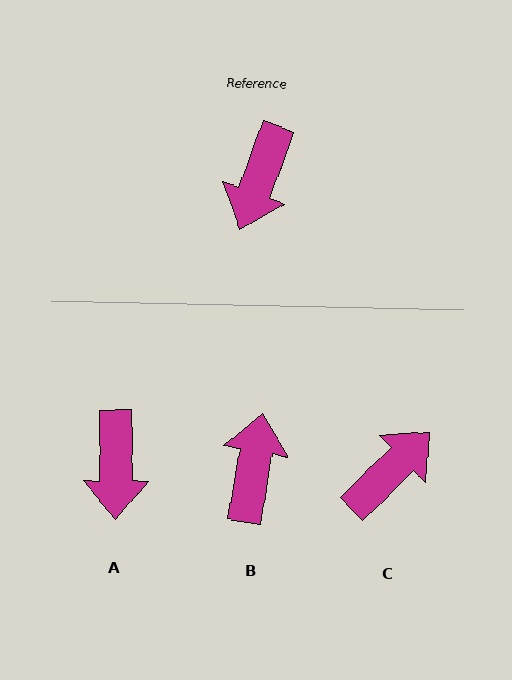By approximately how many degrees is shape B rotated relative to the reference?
Approximately 169 degrees clockwise.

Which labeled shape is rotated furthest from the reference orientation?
B, about 169 degrees away.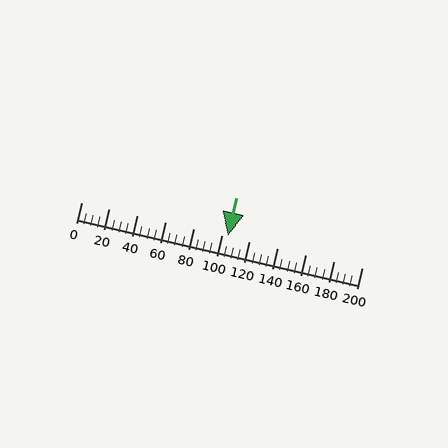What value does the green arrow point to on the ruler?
The green arrow points to approximately 104.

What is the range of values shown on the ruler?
The ruler shows values from 0 to 200.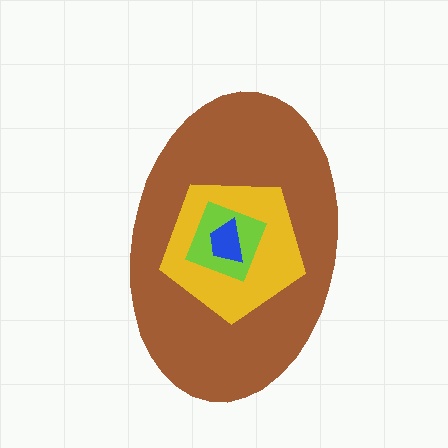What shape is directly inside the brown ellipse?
The yellow pentagon.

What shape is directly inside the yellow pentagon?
The lime diamond.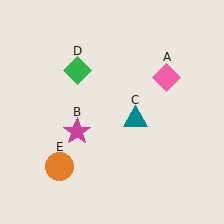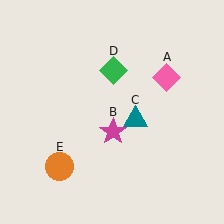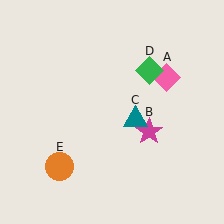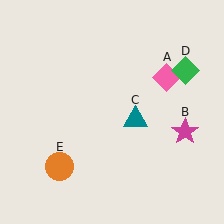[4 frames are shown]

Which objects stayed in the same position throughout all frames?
Pink diamond (object A) and teal triangle (object C) and orange circle (object E) remained stationary.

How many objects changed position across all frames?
2 objects changed position: magenta star (object B), green diamond (object D).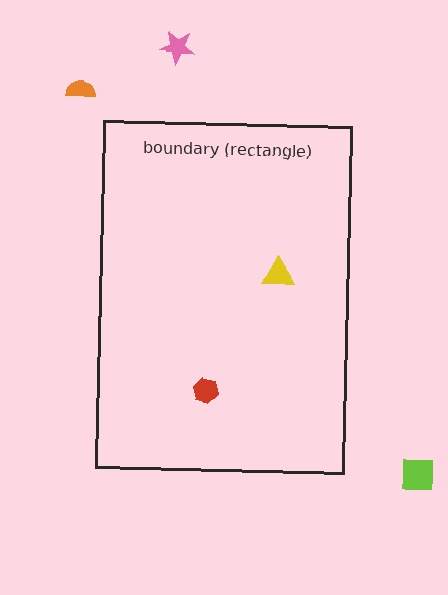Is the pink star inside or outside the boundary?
Outside.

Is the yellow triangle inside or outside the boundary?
Inside.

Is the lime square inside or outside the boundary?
Outside.